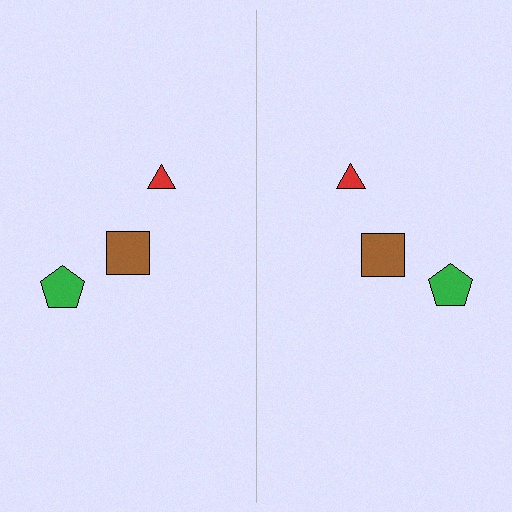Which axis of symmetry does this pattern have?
The pattern has a vertical axis of symmetry running through the center of the image.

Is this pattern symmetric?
Yes, this pattern has bilateral (reflection) symmetry.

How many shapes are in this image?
There are 6 shapes in this image.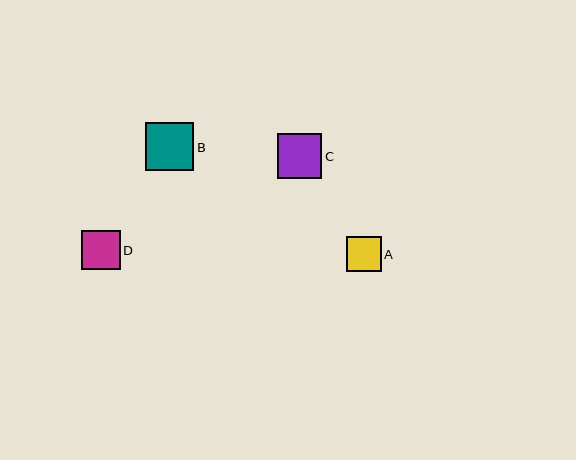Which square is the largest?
Square B is the largest with a size of approximately 48 pixels.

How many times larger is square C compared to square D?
Square C is approximately 1.1 times the size of square D.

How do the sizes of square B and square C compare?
Square B and square C are approximately the same size.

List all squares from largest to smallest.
From largest to smallest: B, C, D, A.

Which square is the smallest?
Square A is the smallest with a size of approximately 35 pixels.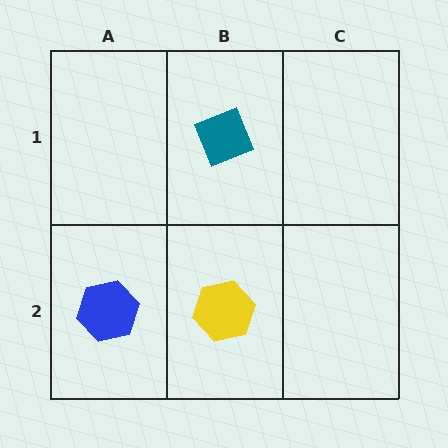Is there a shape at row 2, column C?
No, that cell is empty.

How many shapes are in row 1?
1 shape.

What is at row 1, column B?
A teal diamond.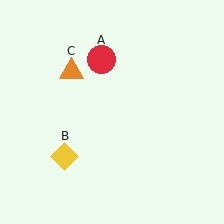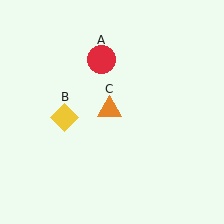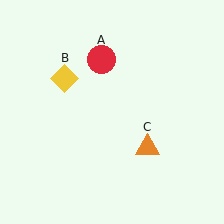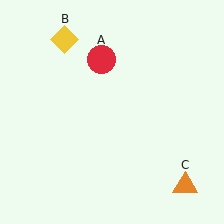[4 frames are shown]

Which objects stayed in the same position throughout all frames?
Red circle (object A) remained stationary.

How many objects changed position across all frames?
2 objects changed position: yellow diamond (object B), orange triangle (object C).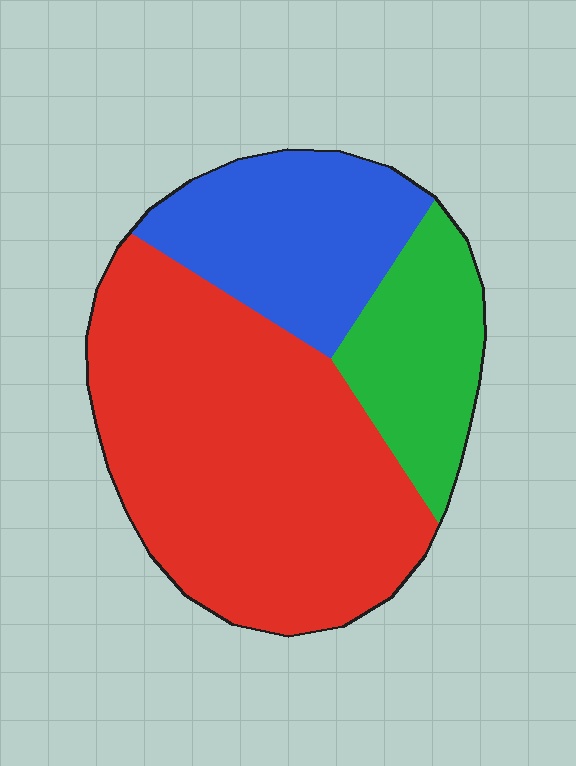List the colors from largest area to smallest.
From largest to smallest: red, blue, green.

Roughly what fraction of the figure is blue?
Blue covers about 25% of the figure.